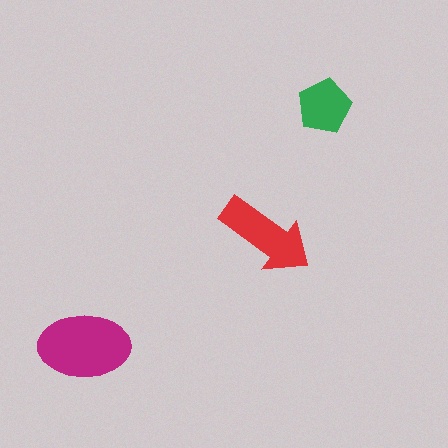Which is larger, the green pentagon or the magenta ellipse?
The magenta ellipse.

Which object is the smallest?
The green pentagon.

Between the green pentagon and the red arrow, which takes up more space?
The red arrow.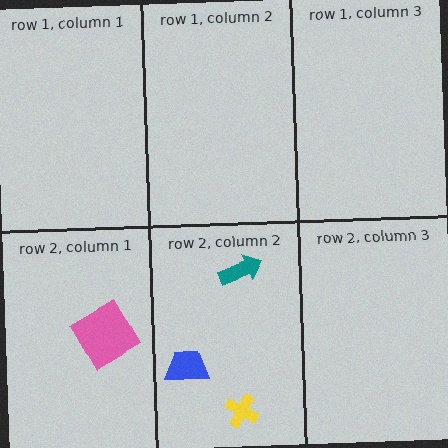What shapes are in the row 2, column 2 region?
The yellow cross, the teal arrow, the blue trapezoid.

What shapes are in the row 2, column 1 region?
The pink diamond.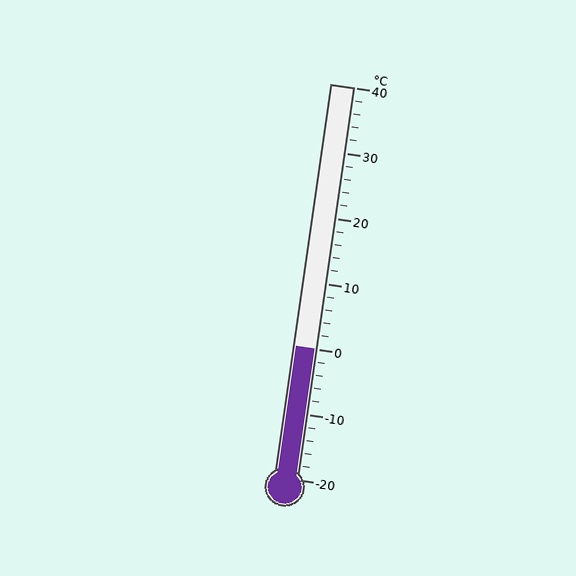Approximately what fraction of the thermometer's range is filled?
The thermometer is filled to approximately 35% of its range.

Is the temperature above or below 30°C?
The temperature is below 30°C.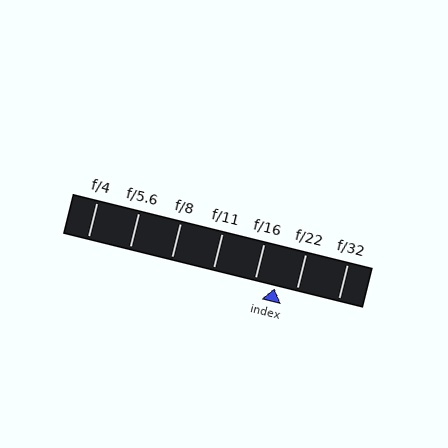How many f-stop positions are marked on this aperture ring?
There are 7 f-stop positions marked.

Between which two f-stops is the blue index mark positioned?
The index mark is between f/16 and f/22.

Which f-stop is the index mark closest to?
The index mark is closest to f/16.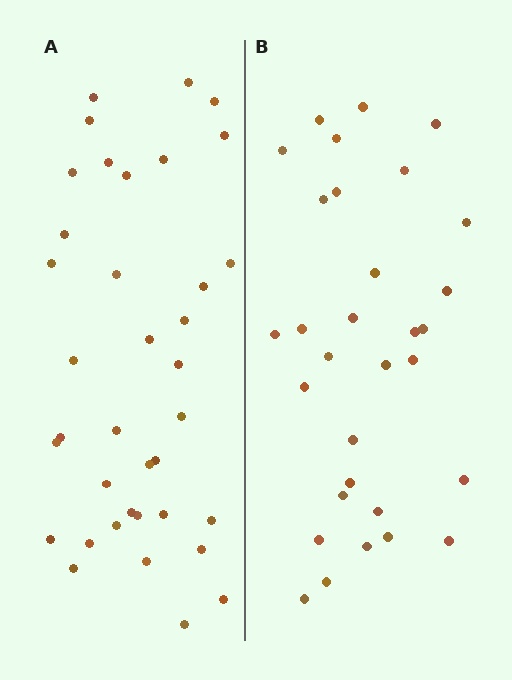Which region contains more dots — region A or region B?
Region A (the left region) has more dots.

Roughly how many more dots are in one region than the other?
Region A has about 6 more dots than region B.